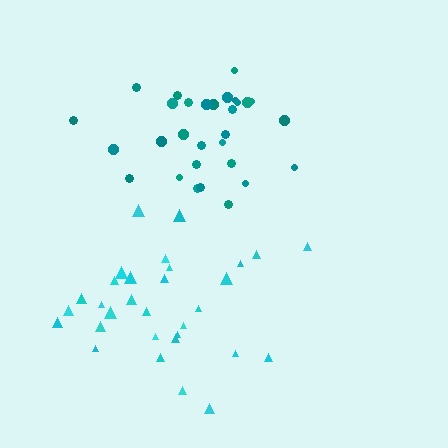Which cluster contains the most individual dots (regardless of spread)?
Teal (32).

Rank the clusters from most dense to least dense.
teal, cyan.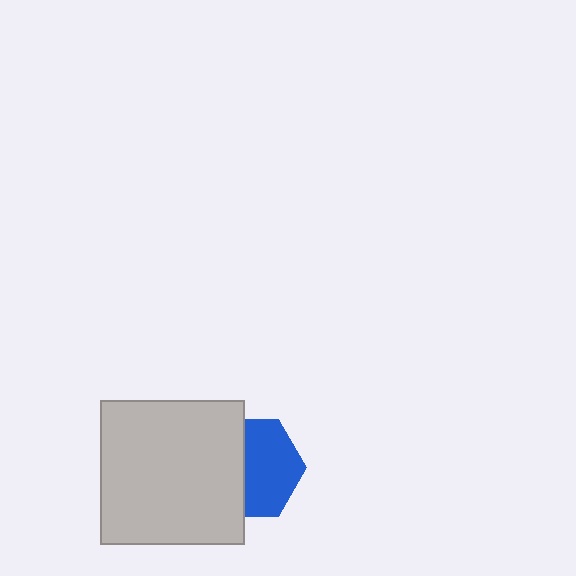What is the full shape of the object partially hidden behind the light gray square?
The partially hidden object is a blue hexagon.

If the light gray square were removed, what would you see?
You would see the complete blue hexagon.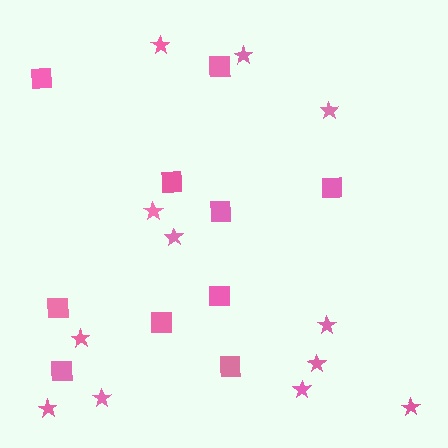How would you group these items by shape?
There are 2 groups: one group of squares (10) and one group of stars (12).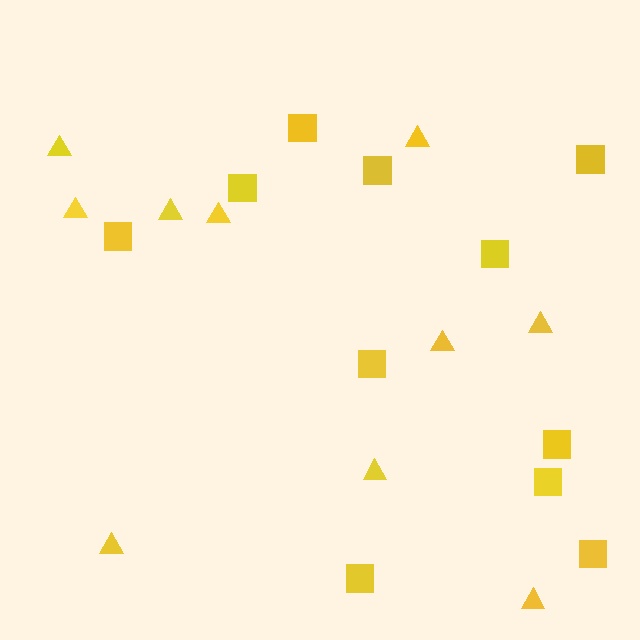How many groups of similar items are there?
There are 2 groups: one group of squares (11) and one group of triangles (10).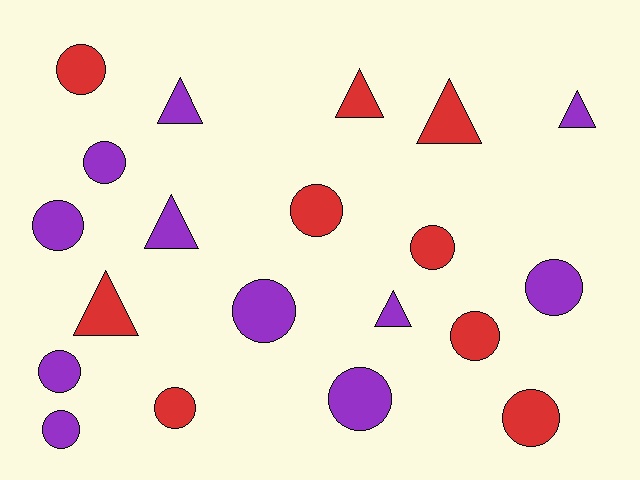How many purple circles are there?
There are 7 purple circles.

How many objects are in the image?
There are 20 objects.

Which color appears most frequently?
Purple, with 11 objects.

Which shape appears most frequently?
Circle, with 13 objects.